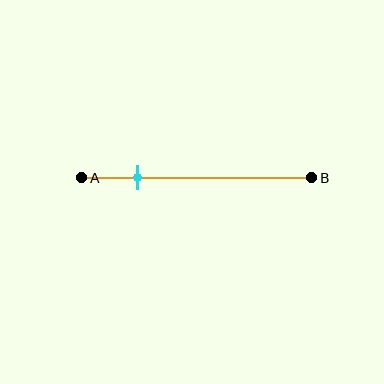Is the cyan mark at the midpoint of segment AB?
No, the mark is at about 25% from A, not at the 50% midpoint.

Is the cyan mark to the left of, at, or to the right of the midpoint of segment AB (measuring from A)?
The cyan mark is to the left of the midpoint of segment AB.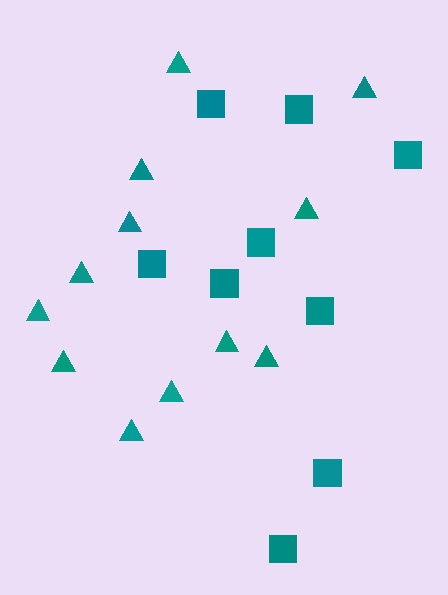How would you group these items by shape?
There are 2 groups: one group of triangles (12) and one group of squares (9).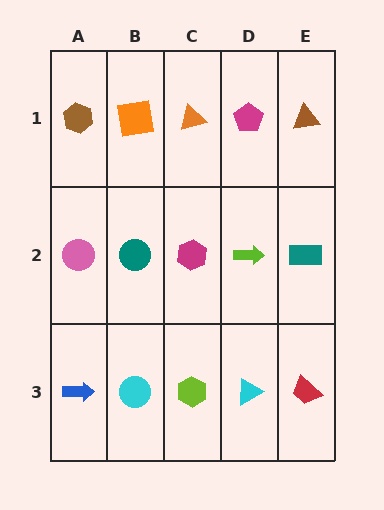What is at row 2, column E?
A teal rectangle.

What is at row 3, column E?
A red trapezoid.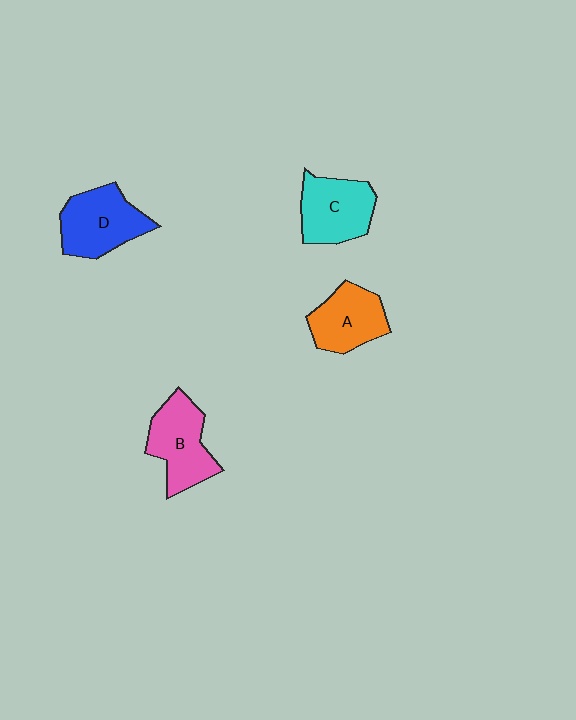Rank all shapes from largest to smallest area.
From largest to smallest: D (blue), B (pink), C (cyan), A (orange).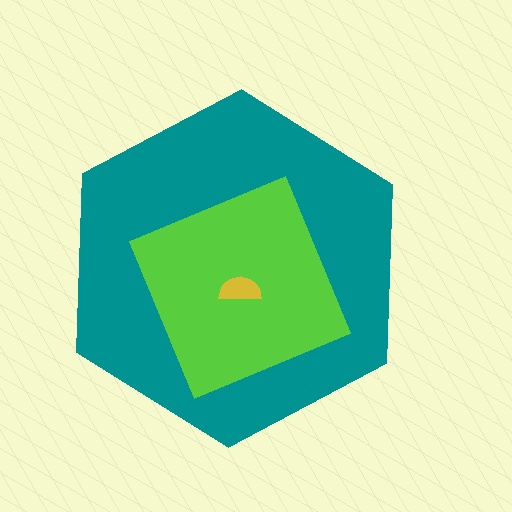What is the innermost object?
The yellow semicircle.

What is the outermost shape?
The teal hexagon.